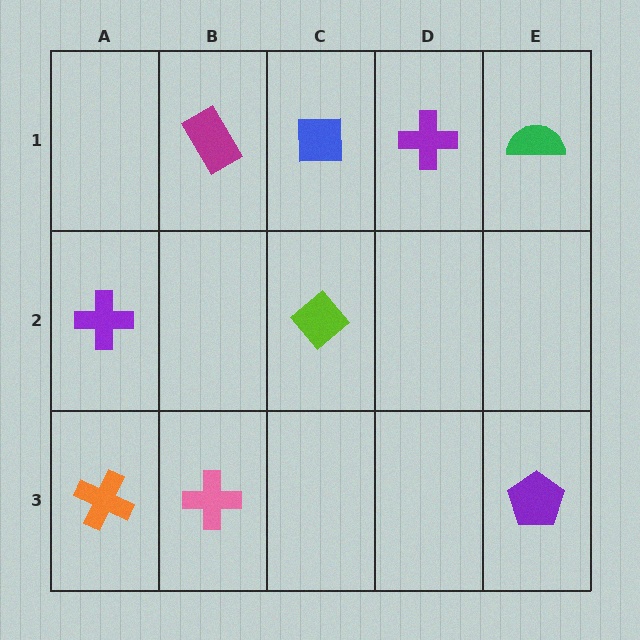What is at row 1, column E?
A green semicircle.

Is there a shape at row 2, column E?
No, that cell is empty.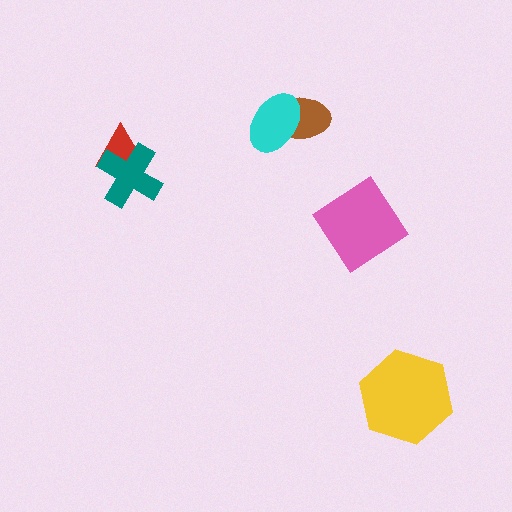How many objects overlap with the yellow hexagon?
0 objects overlap with the yellow hexagon.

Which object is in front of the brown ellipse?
The cyan ellipse is in front of the brown ellipse.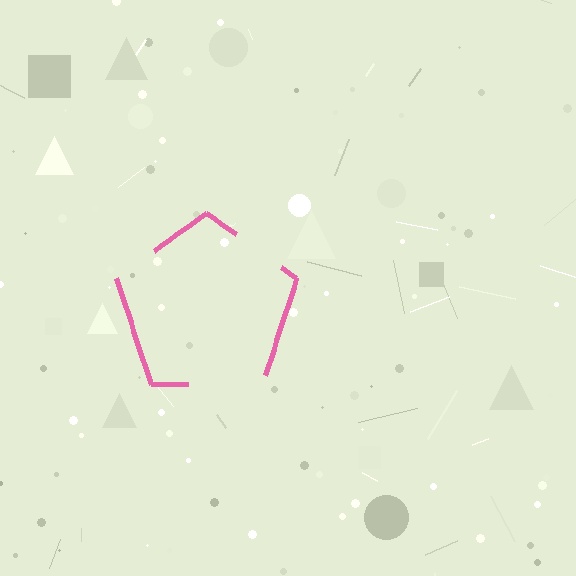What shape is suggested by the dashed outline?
The dashed outline suggests a pentagon.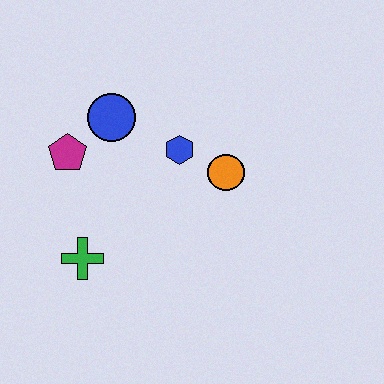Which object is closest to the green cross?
The magenta pentagon is closest to the green cross.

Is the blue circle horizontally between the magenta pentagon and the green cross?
No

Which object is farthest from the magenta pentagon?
The orange circle is farthest from the magenta pentagon.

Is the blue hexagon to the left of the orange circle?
Yes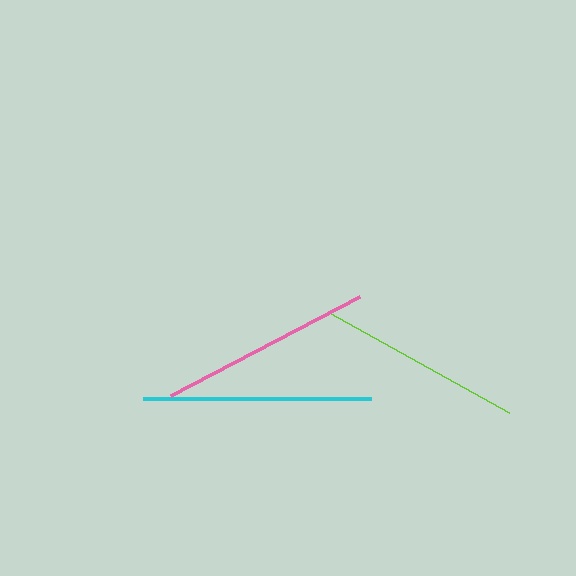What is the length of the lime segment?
The lime segment is approximately 205 pixels long.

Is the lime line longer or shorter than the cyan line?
The cyan line is longer than the lime line.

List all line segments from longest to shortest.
From longest to shortest: cyan, pink, lime.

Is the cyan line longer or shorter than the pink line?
The cyan line is longer than the pink line.